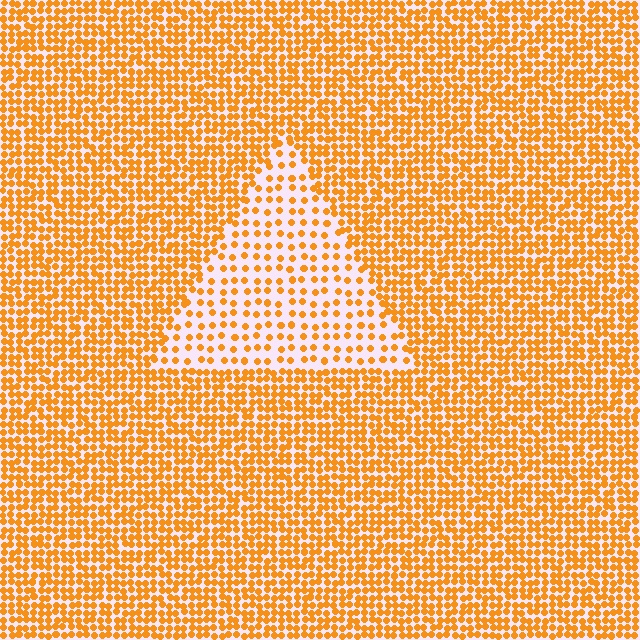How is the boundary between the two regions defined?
The boundary is defined by a change in element density (approximately 2.3x ratio). All elements are the same color, size, and shape.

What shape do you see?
I see a triangle.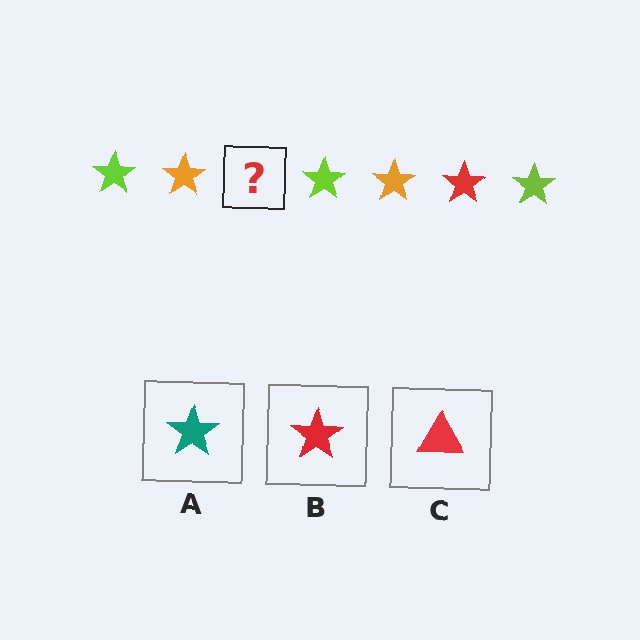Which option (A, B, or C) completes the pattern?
B.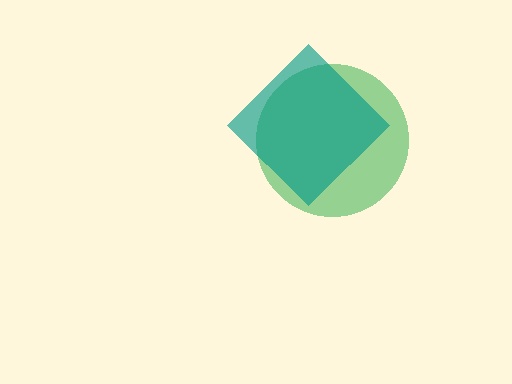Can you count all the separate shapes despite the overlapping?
Yes, there are 2 separate shapes.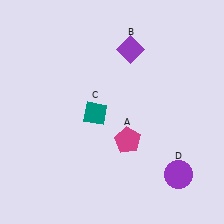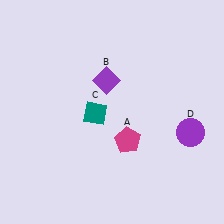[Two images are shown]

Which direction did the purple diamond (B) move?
The purple diamond (B) moved down.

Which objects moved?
The objects that moved are: the purple diamond (B), the purple circle (D).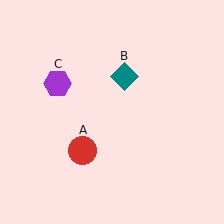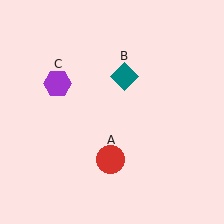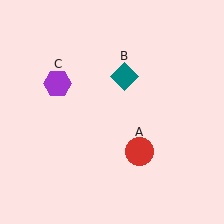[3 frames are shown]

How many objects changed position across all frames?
1 object changed position: red circle (object A).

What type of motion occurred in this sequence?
The red circle (object A) rotated counterclockwise around the center of the scene.